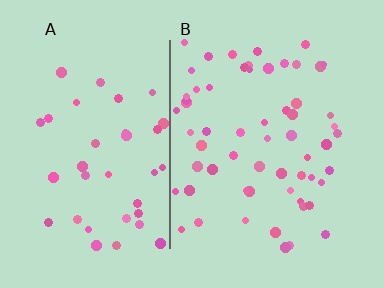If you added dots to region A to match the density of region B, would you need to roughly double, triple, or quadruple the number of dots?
Approximately double.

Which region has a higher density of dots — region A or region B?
B (the right).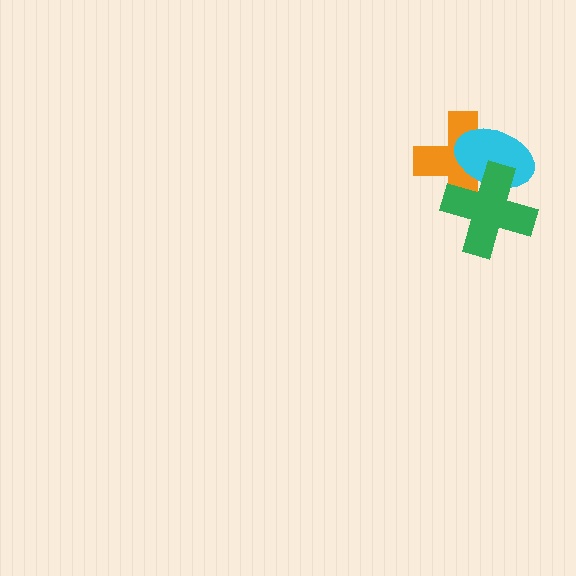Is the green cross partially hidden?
No, no other shape covers it.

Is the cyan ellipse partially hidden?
Yes, it is partially covered by another shape.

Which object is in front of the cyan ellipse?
The green cross is in front of the cyan ellipse.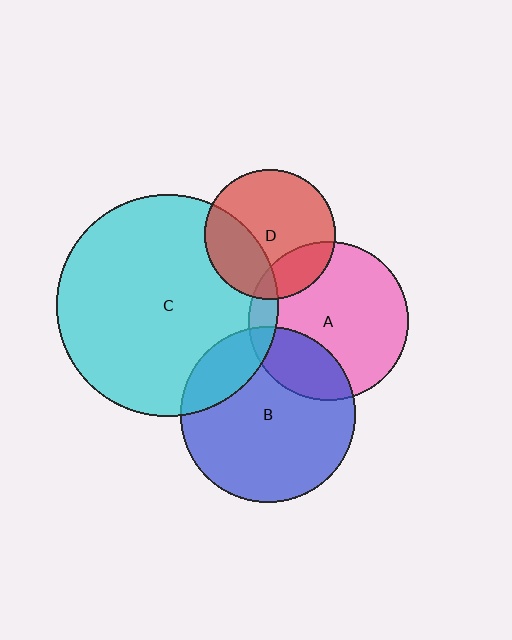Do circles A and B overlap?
Yes.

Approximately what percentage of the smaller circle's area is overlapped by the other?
Approximately 25%.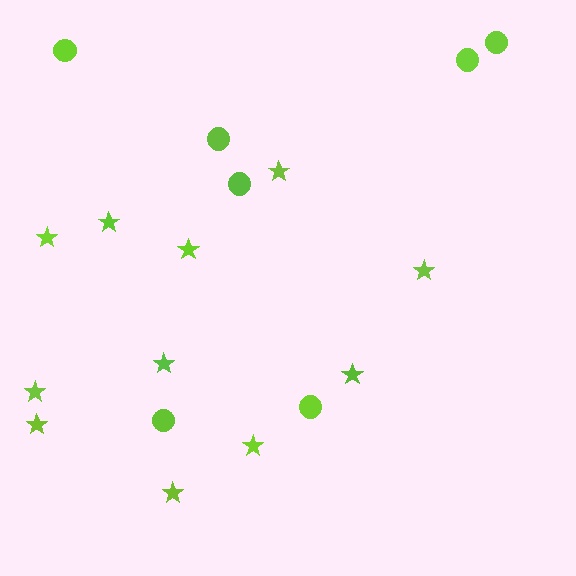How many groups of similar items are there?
There are 2 groups: one group of stars (11) and one group of circles (7).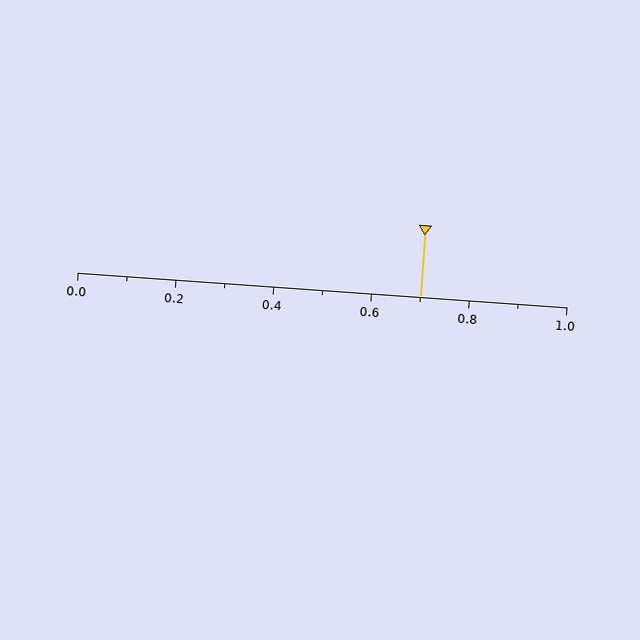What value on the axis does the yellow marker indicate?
The marker indicates approximately 0.7.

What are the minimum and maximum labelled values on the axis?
The axis runs from 0.0 to 1.0.